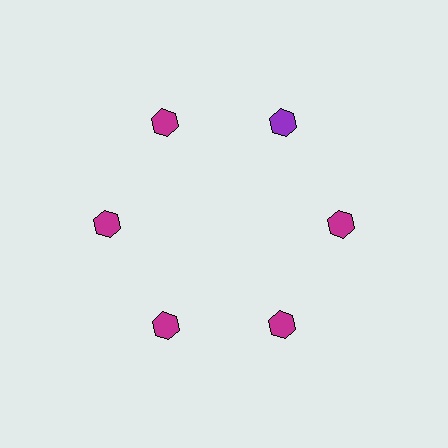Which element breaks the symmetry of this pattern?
The purple hexagon at roughly the 1 o'clock position breaks the symmetry. All other shapes are magenta hexagons.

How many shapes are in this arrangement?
There are 6 shapes arranged in a ring pattern.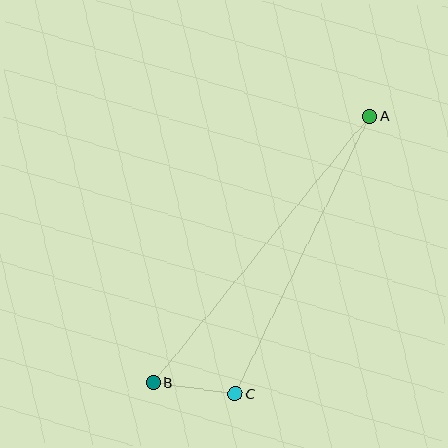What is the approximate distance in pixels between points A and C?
The distance between A and C is approximately 308 pixels.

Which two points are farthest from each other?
Points A and B are farthest from each other.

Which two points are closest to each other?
Points B and C are closest to each other.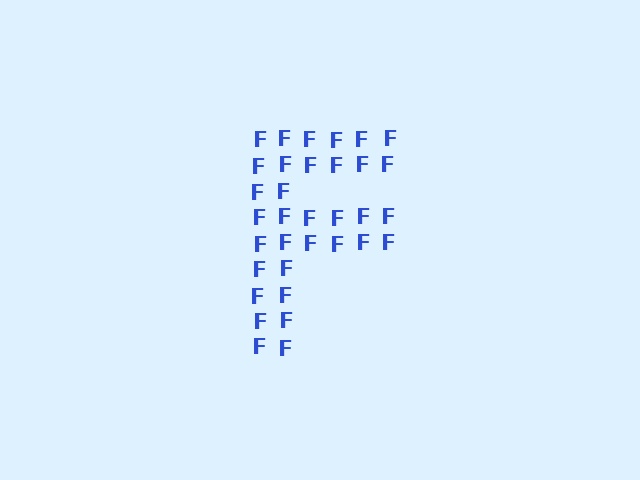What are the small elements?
The small elements are letter F's.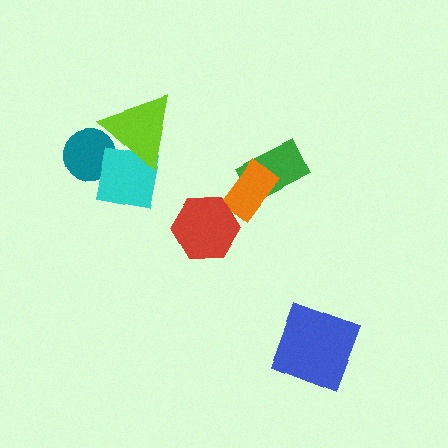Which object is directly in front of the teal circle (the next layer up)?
The cyan square is directly in front of the teal circle.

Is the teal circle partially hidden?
Yes, it is partially covered by another shape.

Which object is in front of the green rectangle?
The orange rectangle is in front of the green rectangle.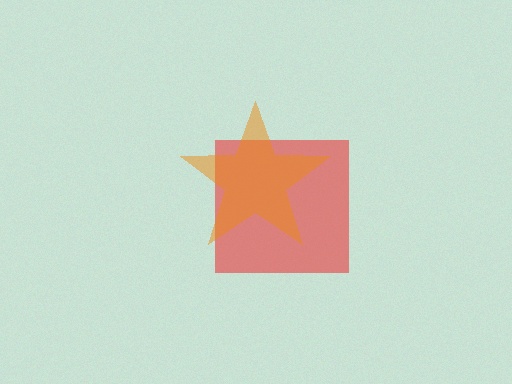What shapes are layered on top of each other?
The layered shapes are: a red square, an orange star.